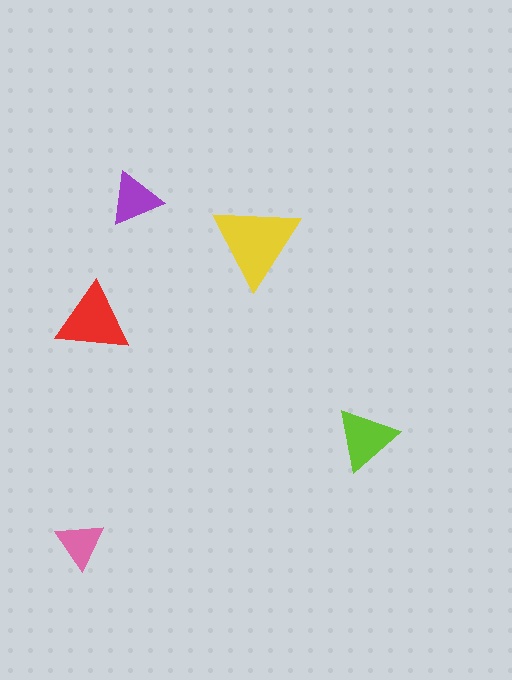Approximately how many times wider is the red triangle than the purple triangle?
About 1.5 times wider.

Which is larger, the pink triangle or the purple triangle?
The purple one.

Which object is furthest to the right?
The lime triangle is rightmost.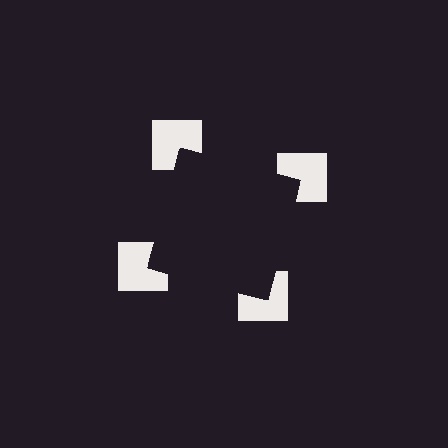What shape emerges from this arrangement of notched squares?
An illusory square — its edges are inferred from the aligned wedge cuts in the notched squares, not physically drawn.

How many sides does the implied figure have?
4 sides.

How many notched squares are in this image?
There are 4 — one at each vertex of the illusory square.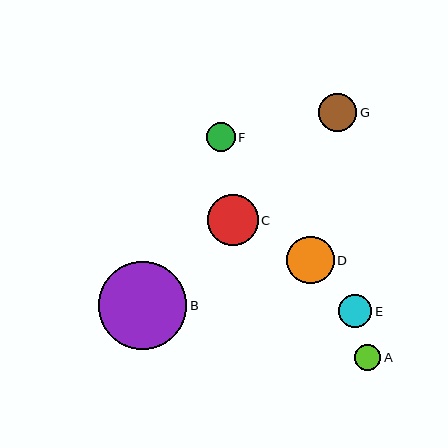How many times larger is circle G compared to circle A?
Circle G is approximately 1.5 times the size of circle A.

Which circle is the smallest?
Circle A is the smallest with a size of approximately 26 pixels.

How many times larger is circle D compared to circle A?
Circle D is approximately 1.8 times the size of circle A.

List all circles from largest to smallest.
From largest to smallest: B, C, D, G, E, F, A.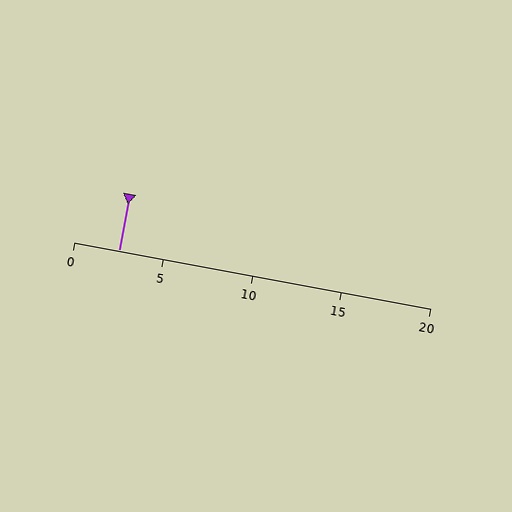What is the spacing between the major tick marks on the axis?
The major ticks are spaced 5 apart.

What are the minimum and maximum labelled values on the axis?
The axis runs from 0 to 20.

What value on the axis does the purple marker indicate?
The marker indicates approximately 2.5.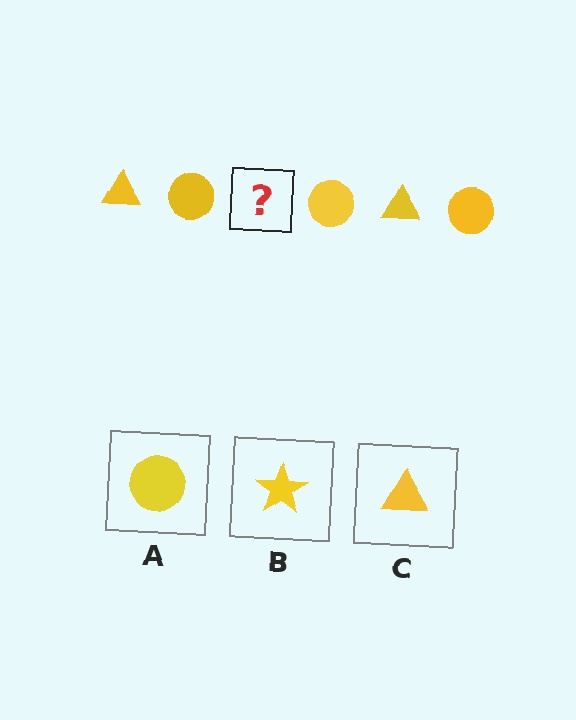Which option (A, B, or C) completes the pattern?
C.